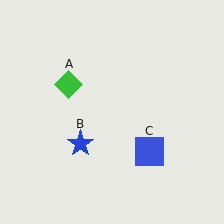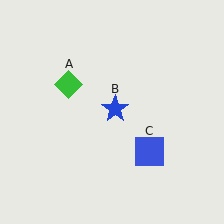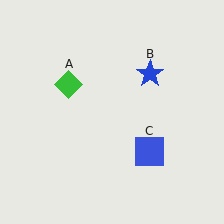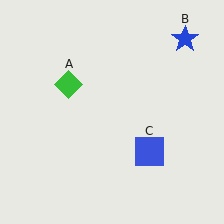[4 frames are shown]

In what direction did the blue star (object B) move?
The blue star (object B) moved up and to the right.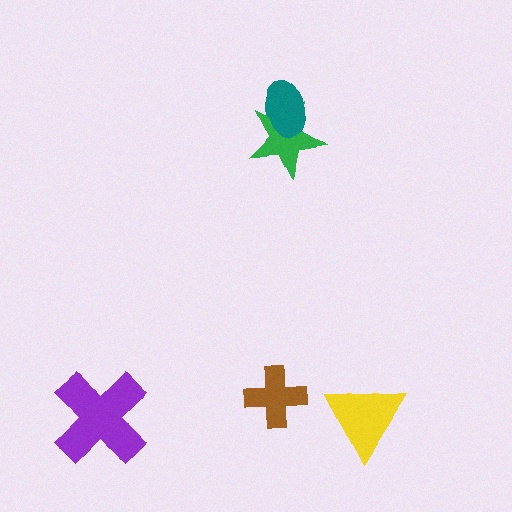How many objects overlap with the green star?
1 object overlaps with the green star.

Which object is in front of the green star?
The teal ellipse is in front of the green star.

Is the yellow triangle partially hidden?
No, no other shape covers it.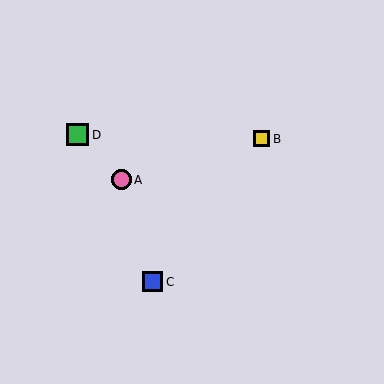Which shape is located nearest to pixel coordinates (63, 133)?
The green square (labeled D) at (77, 135) is nearest to that location.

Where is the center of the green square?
The center of the green square is at (77, 135).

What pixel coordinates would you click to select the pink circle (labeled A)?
Click at (122, 180) to select the pink circle A.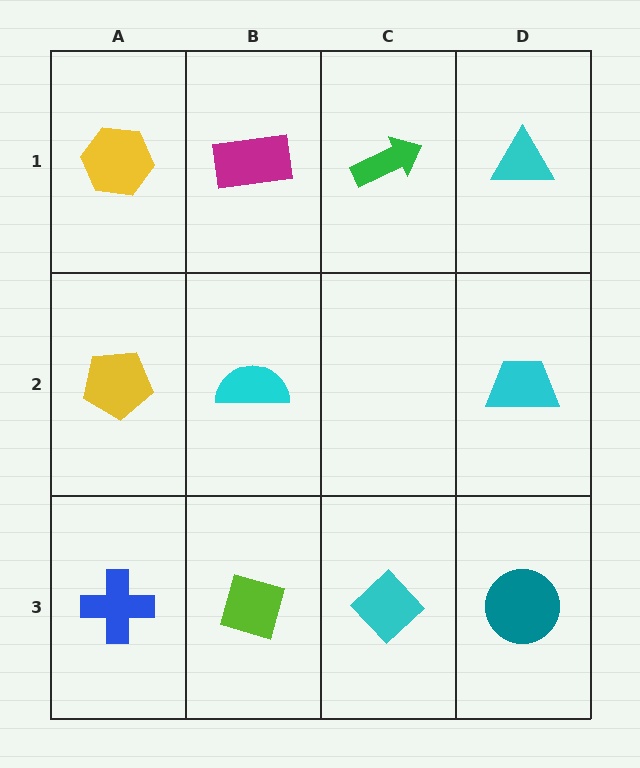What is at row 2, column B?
A cyan semicircle.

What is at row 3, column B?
A lime diamond.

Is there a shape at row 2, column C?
No, that cell is empty.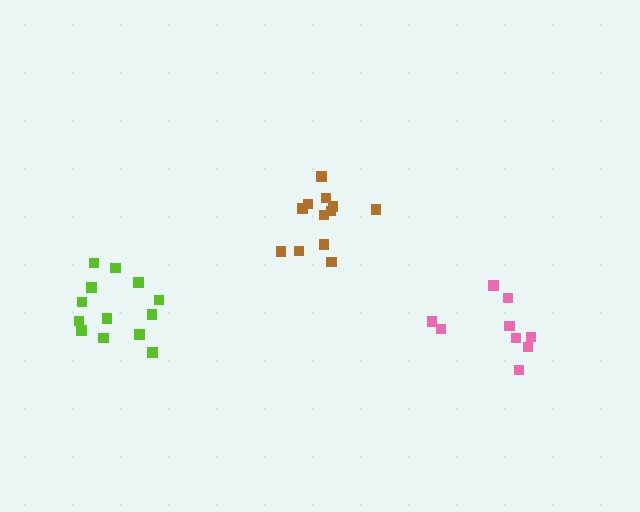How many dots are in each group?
Group 1: 13 dots, Group 2: 9 dots, Group 3: 12 dots (34 total).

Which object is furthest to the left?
The lime cluster is leftmost.